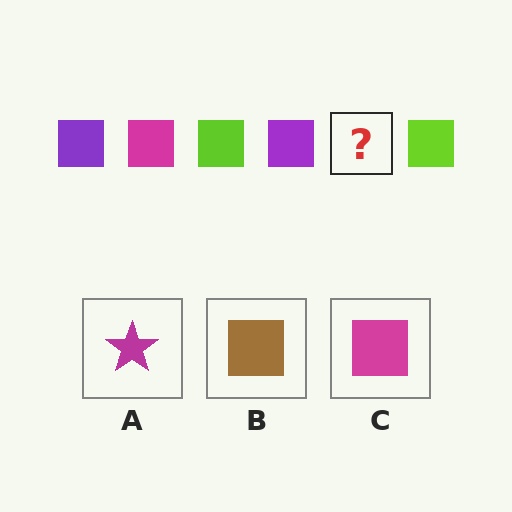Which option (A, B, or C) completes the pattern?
C.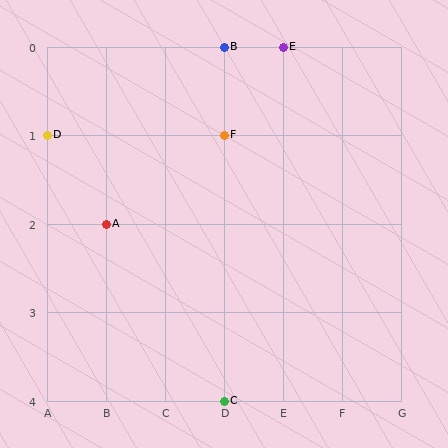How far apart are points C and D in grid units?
Points C and D are 3 columns and 3 rows apart (about 4.2 grid units diagonally).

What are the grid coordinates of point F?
Point F is at grid coordinates (D, 1).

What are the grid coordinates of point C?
Point C is at grid coordinates (D, 4).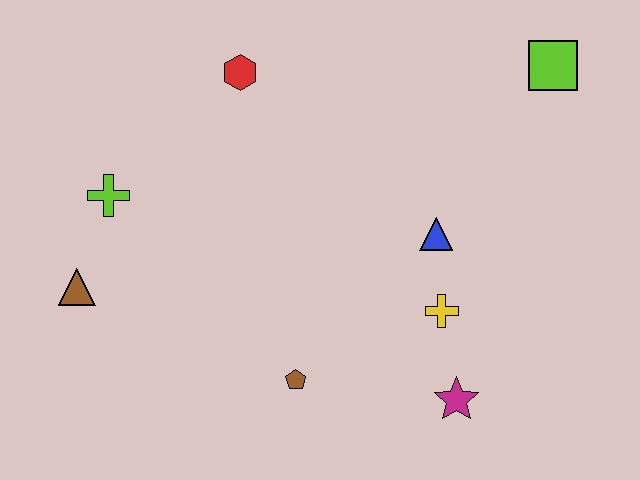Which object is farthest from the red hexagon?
The magenta star is farthest from the red hexagon.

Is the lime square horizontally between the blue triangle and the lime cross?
No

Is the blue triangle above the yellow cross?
Yes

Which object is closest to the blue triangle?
The yellow cross is closest to the blue triangle.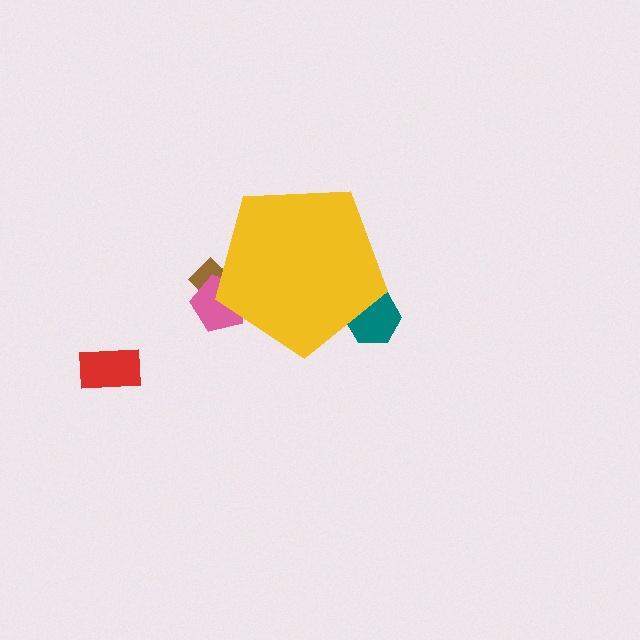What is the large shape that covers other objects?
A yellow pentagon.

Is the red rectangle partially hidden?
No, the red rectangle is fully visible.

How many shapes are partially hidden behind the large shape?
3 shapes are partially hidden.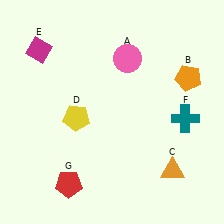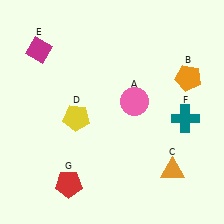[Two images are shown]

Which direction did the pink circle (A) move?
The pink circle (A) moved down.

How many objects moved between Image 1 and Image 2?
1 object moved between the two images.